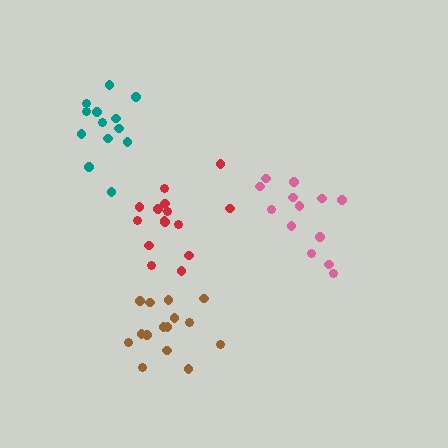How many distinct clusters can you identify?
There are 4 distinct clusters.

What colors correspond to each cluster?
The clusters are colored: red, pink, brown, teal.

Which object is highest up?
The teal cluster is topmost.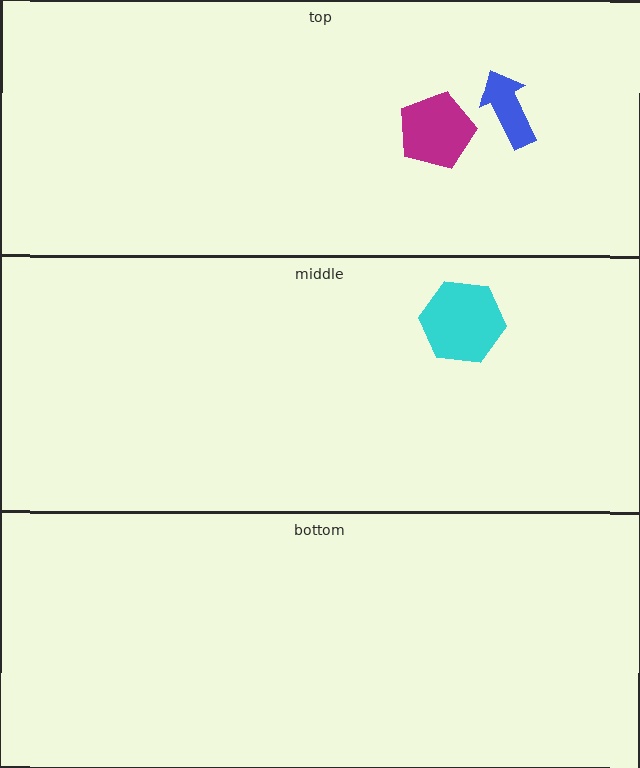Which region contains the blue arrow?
The top region.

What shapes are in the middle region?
The cyan hexagon.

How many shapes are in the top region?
2.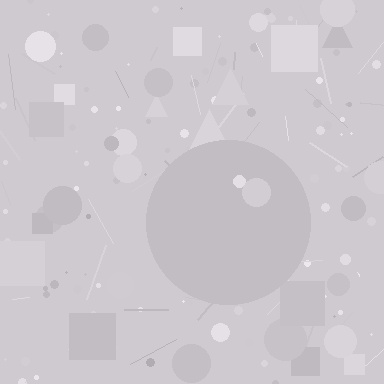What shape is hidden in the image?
A circle is hidden in the image.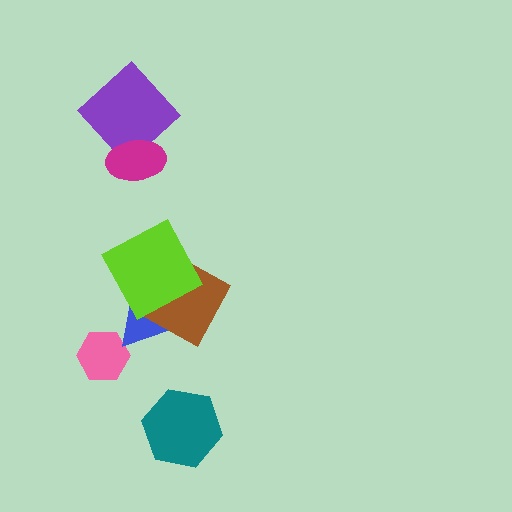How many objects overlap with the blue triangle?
2 objects overlap with the blue triangle.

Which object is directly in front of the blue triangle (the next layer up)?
The brown square is directly in front of the blue triangle.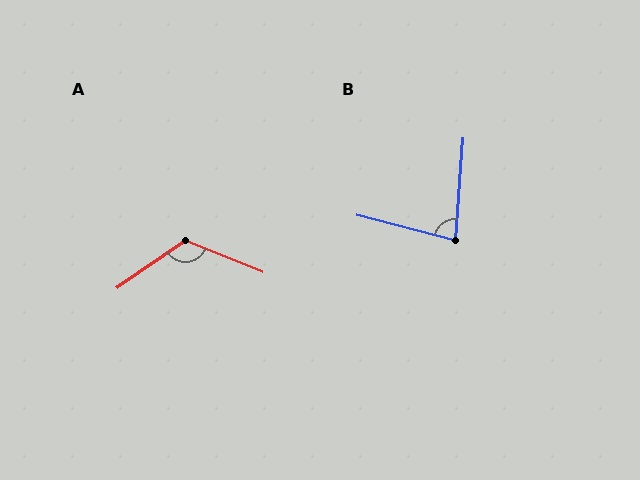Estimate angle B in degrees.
Approximately 80 degrees.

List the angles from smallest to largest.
B (80°), A (123°).